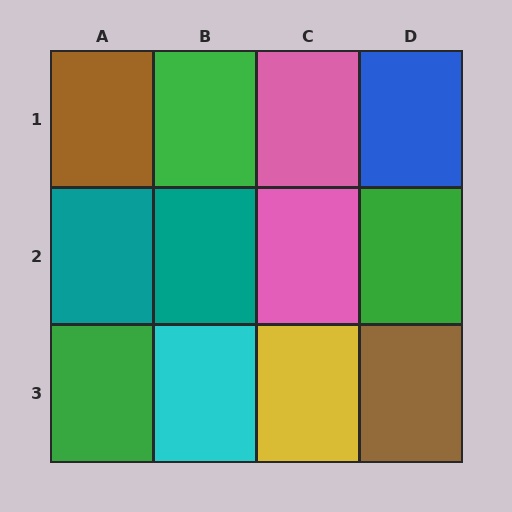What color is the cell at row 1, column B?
Green.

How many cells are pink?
2 cells are pink.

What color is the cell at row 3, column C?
Yellow.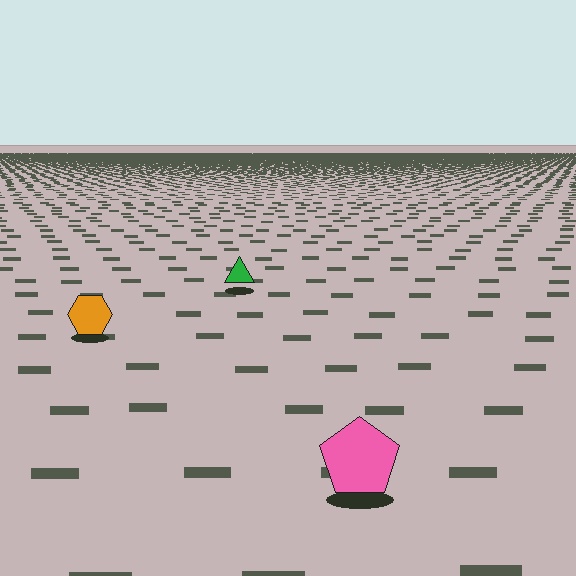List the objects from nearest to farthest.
From nearest to farthest: the pink pentagon, the orange hexagon, the green triangle.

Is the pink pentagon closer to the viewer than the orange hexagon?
Yes. The pink pentagon is closer — you can tell from the texture gradient: the ground texture is coarser near it.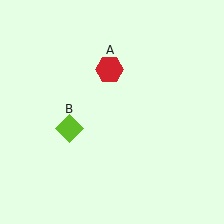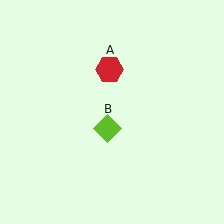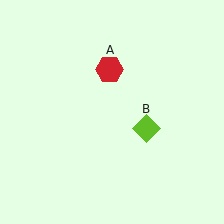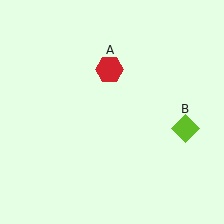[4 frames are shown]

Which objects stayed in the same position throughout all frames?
Red hexagon (object A) remained stationary.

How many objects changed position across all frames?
1 object changed position: lime diamond (object B).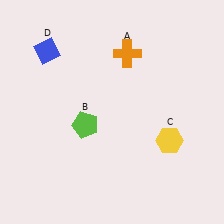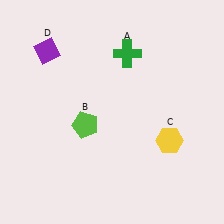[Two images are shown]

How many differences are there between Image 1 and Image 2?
There are 2 differences between the two images.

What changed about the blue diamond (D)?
In Image 1, D is blue. In Image 2, it changed to purple.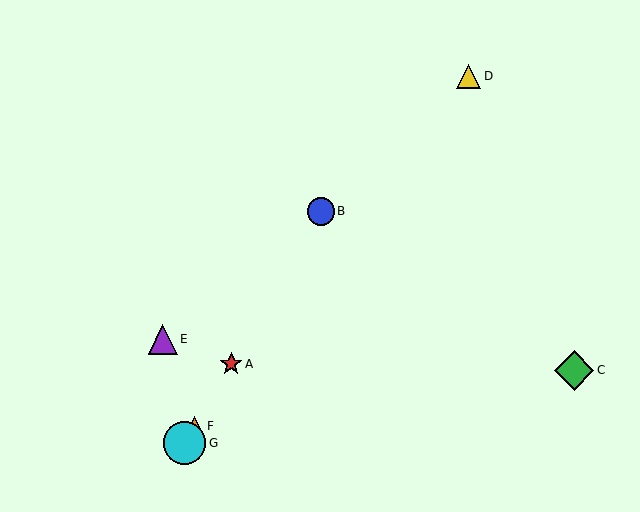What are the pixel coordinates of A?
Object A is at (231, 364).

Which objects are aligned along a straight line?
Objects A, B, F, G are aligned along a straight line.